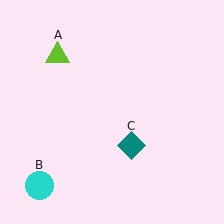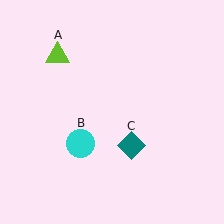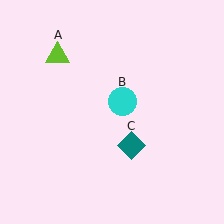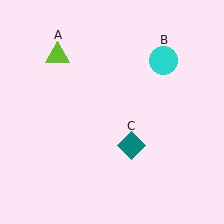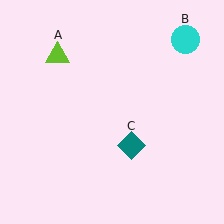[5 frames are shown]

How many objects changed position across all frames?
1 object changed position: cyan circle (object B).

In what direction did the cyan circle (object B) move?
The cyan circle (object B) moved up and to the right.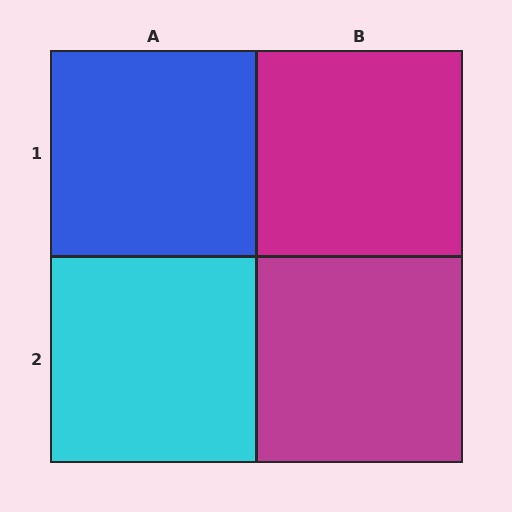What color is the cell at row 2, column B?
Magenta.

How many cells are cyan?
1 cell is cyan.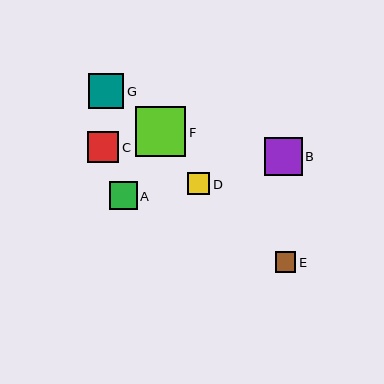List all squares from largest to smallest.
From largest to smallest: F, B, G, C, A, D, E.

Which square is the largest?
Square F is the largest with a size of approximately 50 pixels.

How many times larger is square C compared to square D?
Square C is approximately 1.4 times the size of square D.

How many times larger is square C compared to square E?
Square C is approximately 1.5 times the size of square E.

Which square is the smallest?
Square E is the smallest with a size of approximately 20 pixels.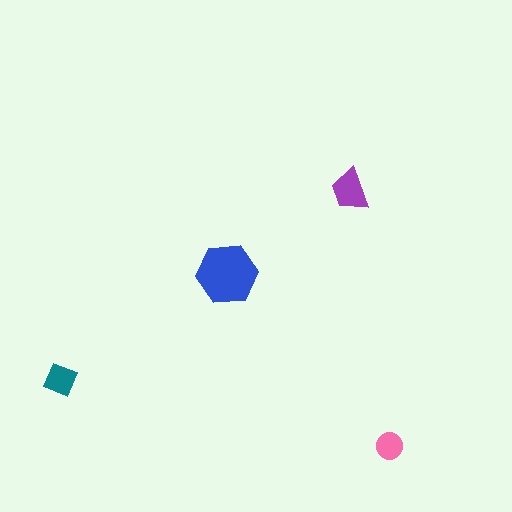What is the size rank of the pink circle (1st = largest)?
4th.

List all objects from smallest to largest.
The pink circle, the teal diamond, the purple trapezoid, the blue hexagon.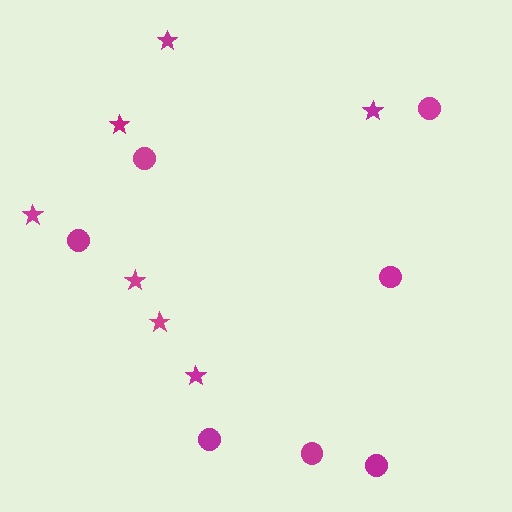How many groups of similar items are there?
There are 2 groups: one group of circles (7) and one group of stars (7).